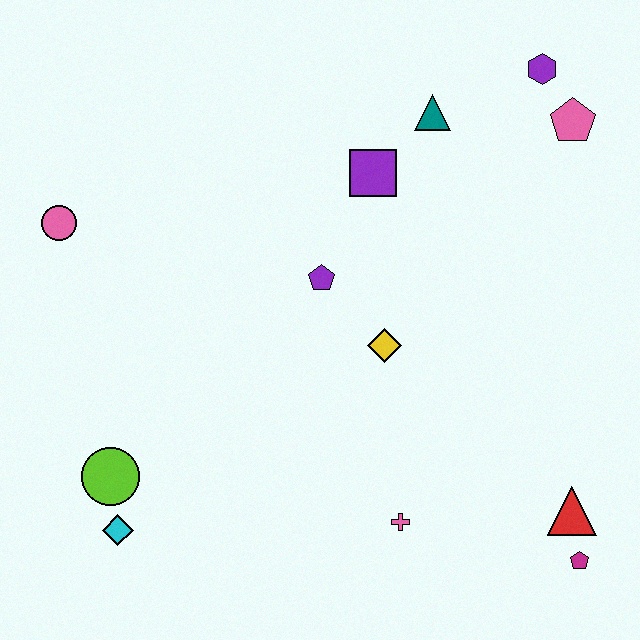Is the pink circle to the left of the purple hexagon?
Yes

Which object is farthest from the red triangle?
The pink circle is farthest from the red triangle.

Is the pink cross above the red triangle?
No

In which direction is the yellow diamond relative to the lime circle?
The yellow diamond is to the right of the lime circle.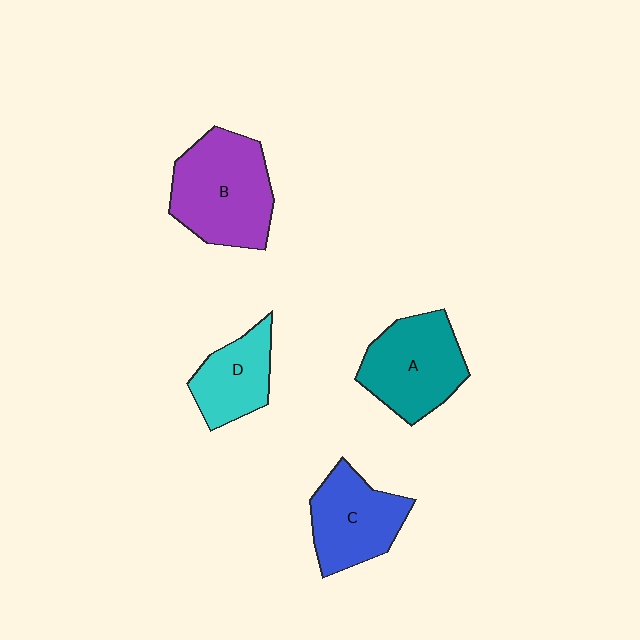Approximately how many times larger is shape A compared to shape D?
Approximately 1.4 times.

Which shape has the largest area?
Shape B (purple).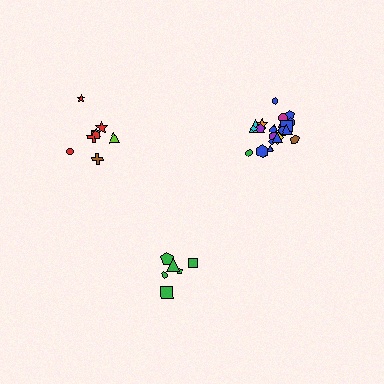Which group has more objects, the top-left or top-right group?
The top-right group.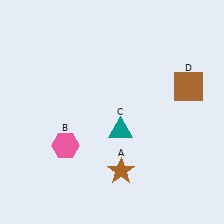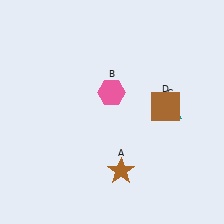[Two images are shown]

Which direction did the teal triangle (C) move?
The teal triangle (C) moved right.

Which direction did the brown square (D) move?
The brown square (D) moved left.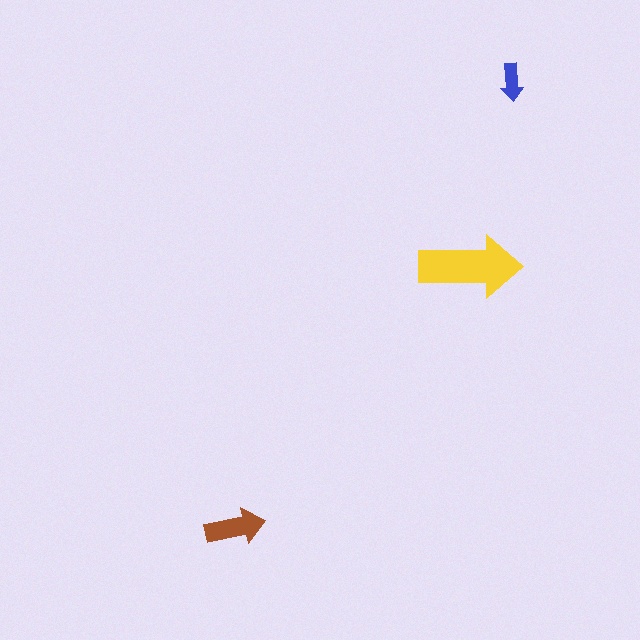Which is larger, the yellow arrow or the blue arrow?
The yellow one.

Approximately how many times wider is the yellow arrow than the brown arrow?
About 1.5 times wider.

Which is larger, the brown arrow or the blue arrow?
The brown one.